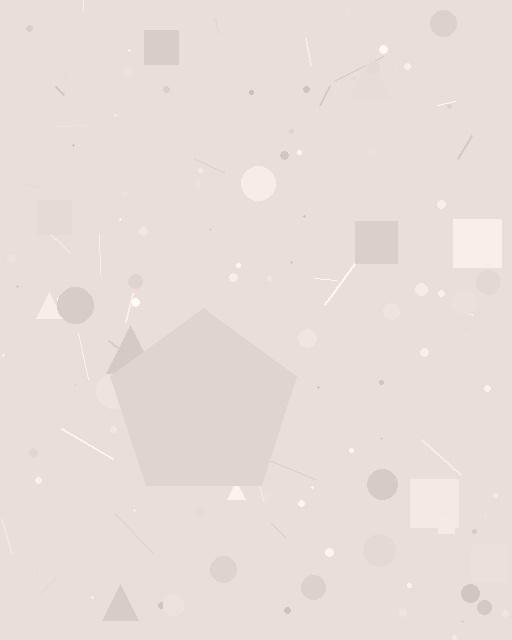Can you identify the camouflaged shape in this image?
The camouflaged shape is a pentagon.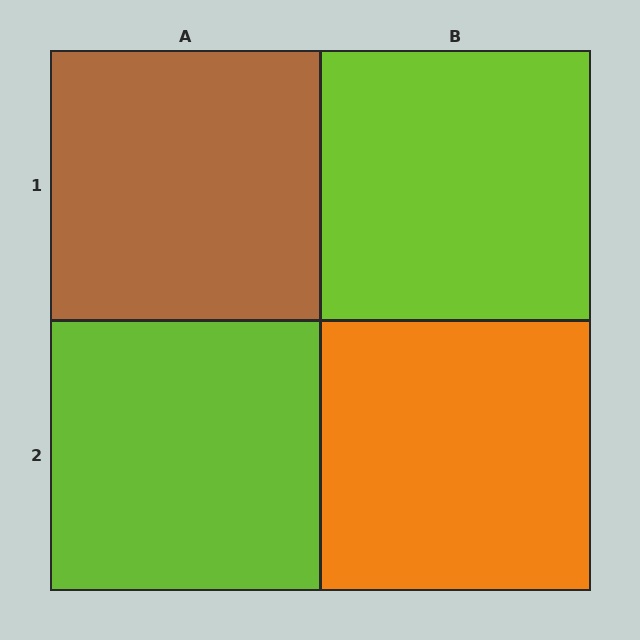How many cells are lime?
2 cells are lime.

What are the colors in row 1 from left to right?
Brown, lime.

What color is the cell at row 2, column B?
Orange.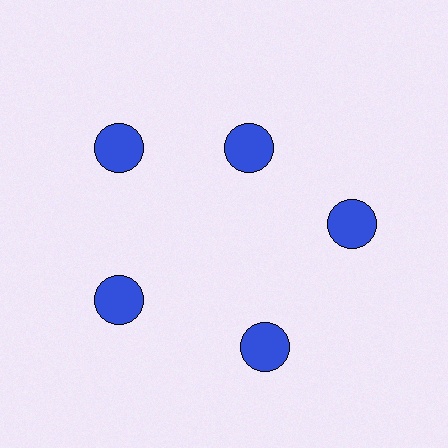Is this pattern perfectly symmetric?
No. The 5 blue circles are arranged in a ring, but one element near the 1 o'clock position is pulled inward toward the center, breaking the 5-fold rotational symmetry.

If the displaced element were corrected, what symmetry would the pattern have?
It would have 5-fold rotational symmetry — the pattern would map onto itself every 72 degrees.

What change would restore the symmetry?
The symmetry would be restored by moving it outward, back onto the ring so that all 5 circles sit at equal angles and equal distance from the center.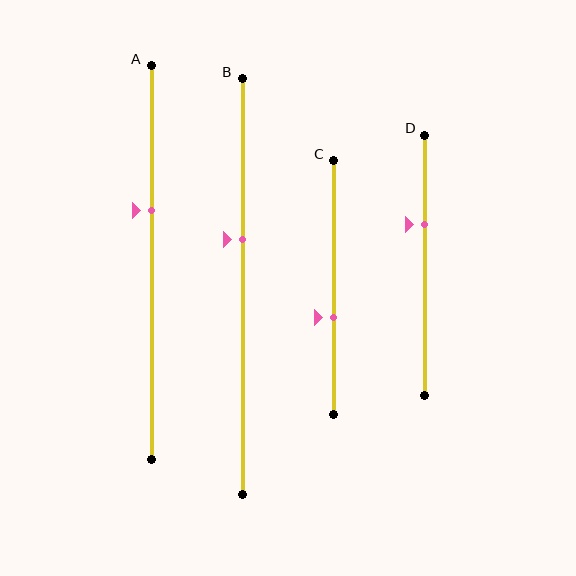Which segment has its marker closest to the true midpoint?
Segment B has its marker closest to the true midpoint.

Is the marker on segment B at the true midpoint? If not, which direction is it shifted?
No, the marker on segment B is shifted upward by about 11% of the segment length.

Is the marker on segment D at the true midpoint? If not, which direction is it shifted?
No, the marker on segment D is shifted upward by about 16% of the segment length.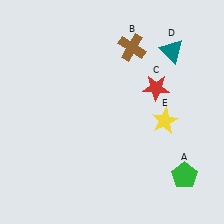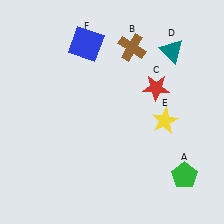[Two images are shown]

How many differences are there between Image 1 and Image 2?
There is 1 difference between the two images.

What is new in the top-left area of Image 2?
A blue square (F) was added in the top-left area of Image 2.